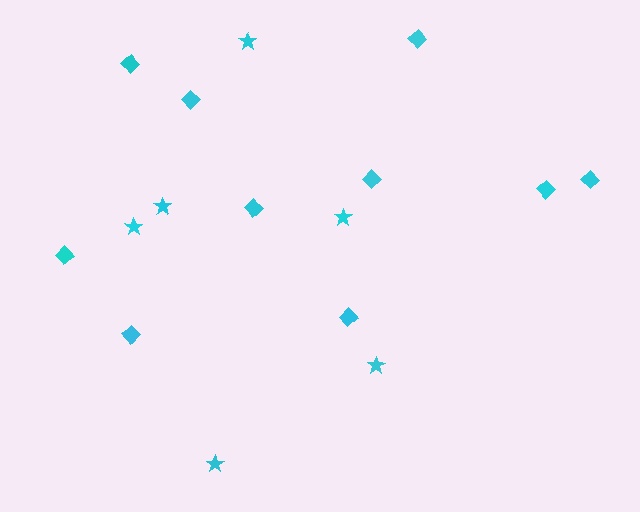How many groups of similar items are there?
There are 2 groups: one group of diamonds (10) and one group of stars (6).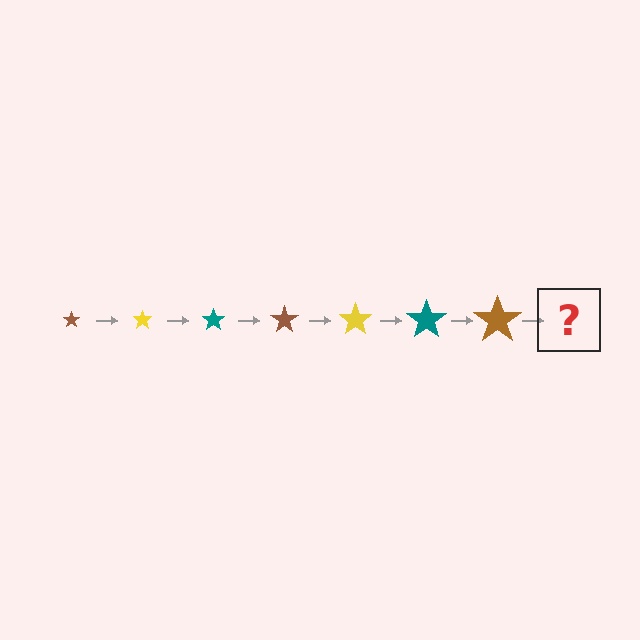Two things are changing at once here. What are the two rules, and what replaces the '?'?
The two rules are that the star grows larger each step and the color cycles through brown, yellow, and teal. The '?' should be a yellow star, larger than the previous one.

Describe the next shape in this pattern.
It should be a yellow star, larger than the previous one.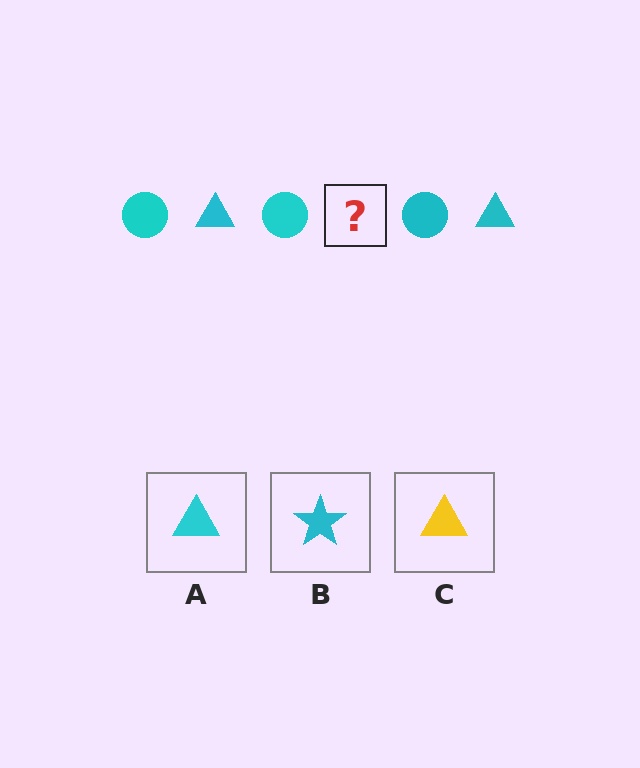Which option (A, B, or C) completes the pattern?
A.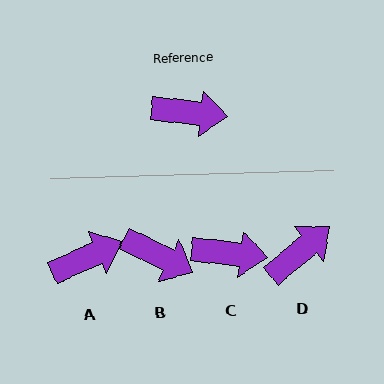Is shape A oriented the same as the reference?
No, it is off by about 31 degrees.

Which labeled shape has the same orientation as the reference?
C.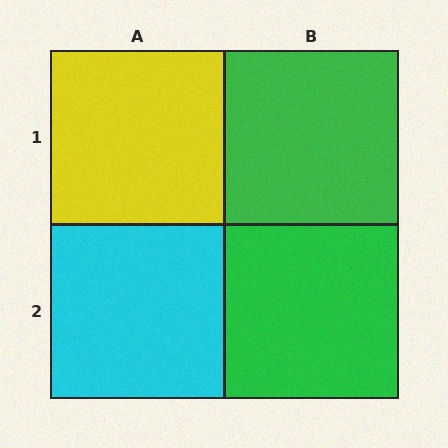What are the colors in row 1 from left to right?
Yellow, green.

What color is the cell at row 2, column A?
Cyan.